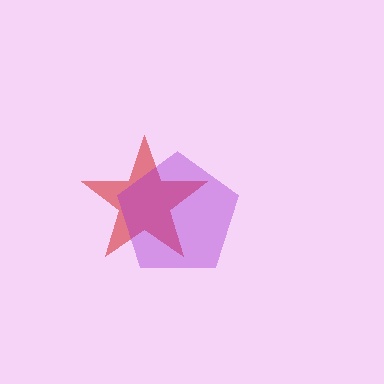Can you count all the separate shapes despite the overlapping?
Yes, there are 2 separate shapes.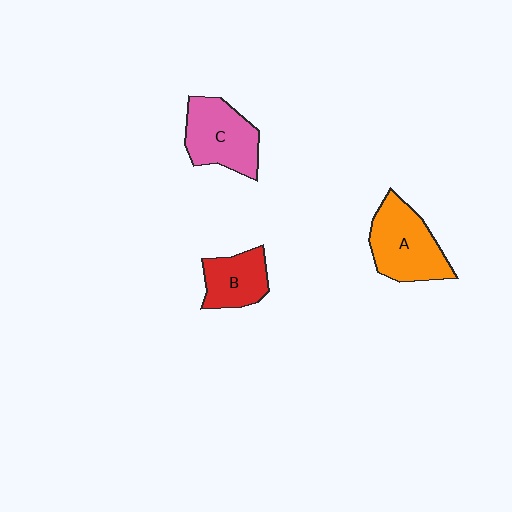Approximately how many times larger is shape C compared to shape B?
Approximately 1.4 times.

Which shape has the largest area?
Shape A (orange).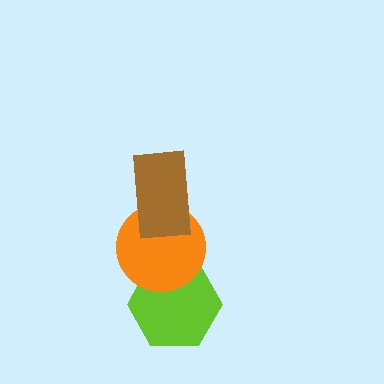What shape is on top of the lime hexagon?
The orange circle is on top of the lime hexagon.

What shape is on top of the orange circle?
The brown rectangle is on top of the orange circle.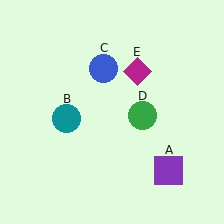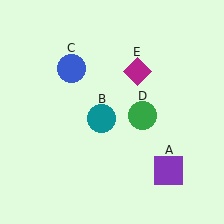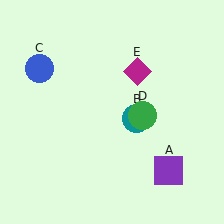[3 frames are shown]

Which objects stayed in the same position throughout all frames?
Purple square (object A) and green circle (object D) and magenta diamond (object E) remained stationary.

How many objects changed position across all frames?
2 objects changed position: teal circle (object B), blue circle (object C).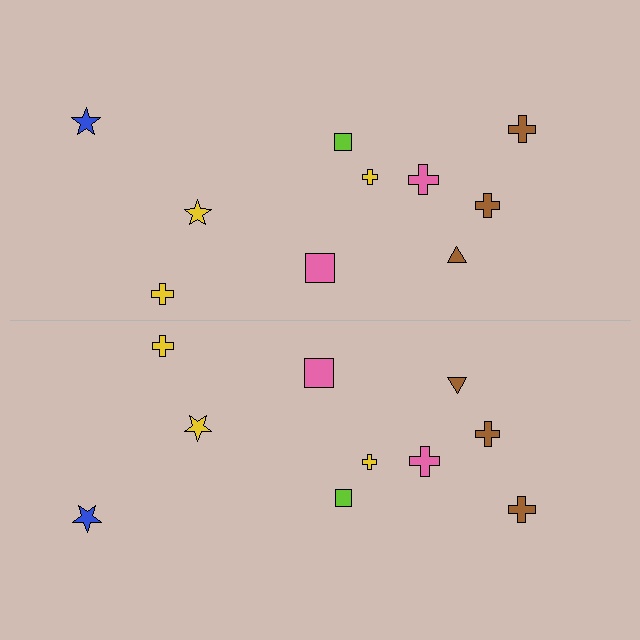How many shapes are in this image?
There are 20 shapes in this image.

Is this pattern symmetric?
Yes, this pattern has bilateral (reflection) symmetry.